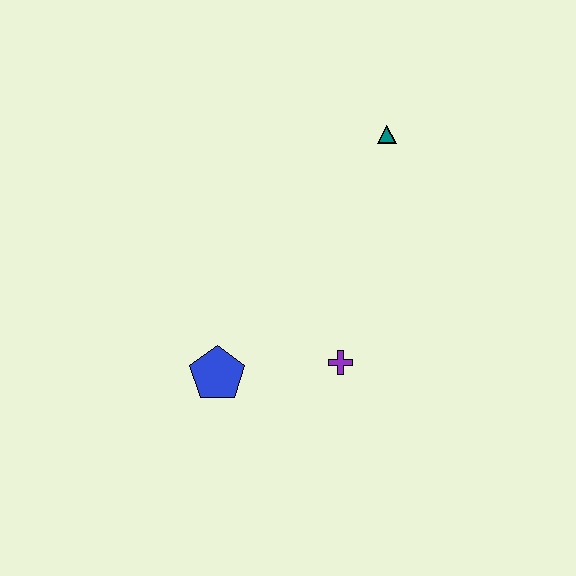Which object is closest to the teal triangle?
The purple cross is closest to the teal triangle.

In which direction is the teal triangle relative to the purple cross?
The teal triangle is above the purple cross.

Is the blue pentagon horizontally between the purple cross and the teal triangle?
No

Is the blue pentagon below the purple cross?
Yes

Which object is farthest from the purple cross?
The teal triangle is farthest from the purple cross.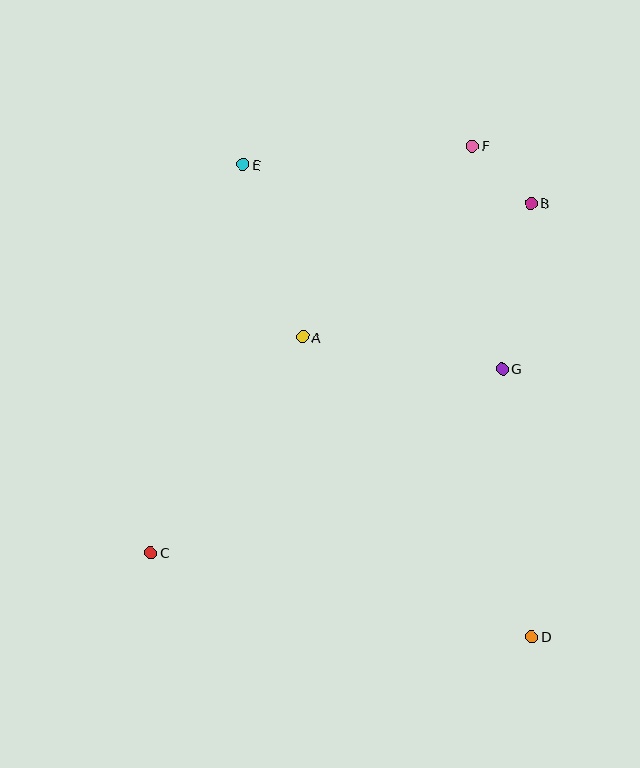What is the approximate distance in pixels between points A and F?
The distance between A and F is approximately 255 pixels.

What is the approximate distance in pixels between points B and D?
The distance between B and D is approximately 434 pixels.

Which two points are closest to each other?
Points B and F are closest to each other.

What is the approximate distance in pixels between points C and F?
The distance between C and F is approximately 519 pixels.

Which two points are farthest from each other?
Points D and E are farthest from each other.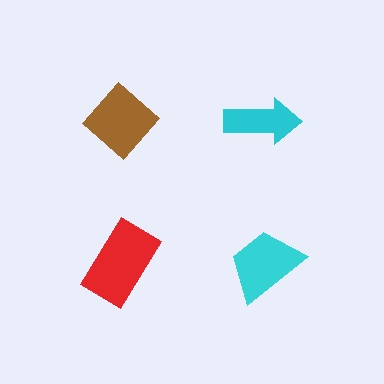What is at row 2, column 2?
A cyan trapezoid.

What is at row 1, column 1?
A brown diamond.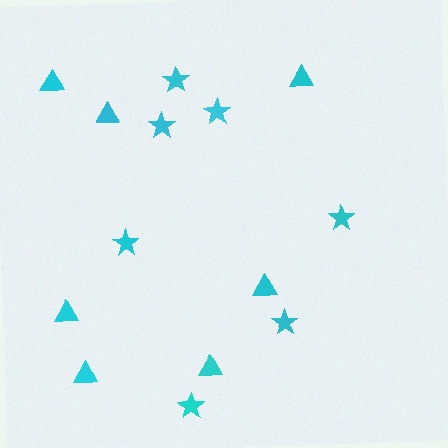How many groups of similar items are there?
There are 2 groups: one group of stars (7) and one group of triangles (7).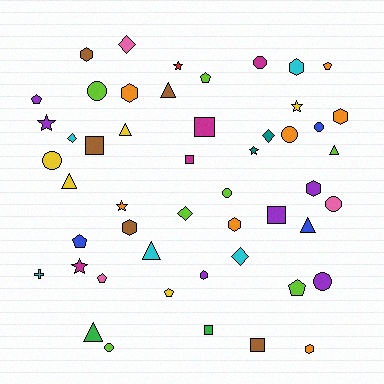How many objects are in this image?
There are 50 objects.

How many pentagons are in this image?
There are 7 pentagons.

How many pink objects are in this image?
There are 3 pink objects.